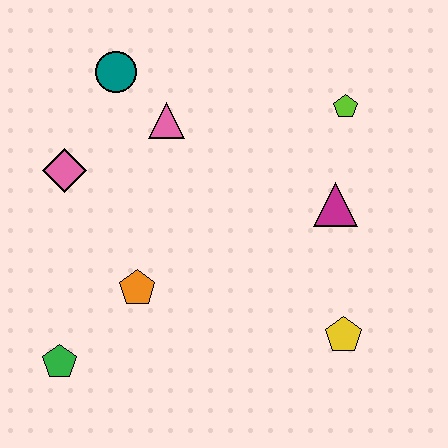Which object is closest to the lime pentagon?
The magenta triangle is closest to the lime pentagon.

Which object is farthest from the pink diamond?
The yellow pentagon is farthest from the pink diamond.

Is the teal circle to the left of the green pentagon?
No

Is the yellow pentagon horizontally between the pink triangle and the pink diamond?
No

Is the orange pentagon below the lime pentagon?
Yes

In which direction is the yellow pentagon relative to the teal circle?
The yellow pentagon is below the teal circle.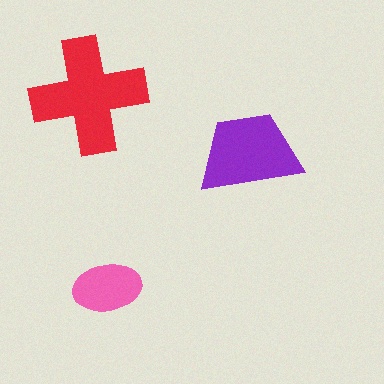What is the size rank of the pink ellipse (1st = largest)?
3rd.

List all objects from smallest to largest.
The pink ellipse, the purple trapezoid, the red cross.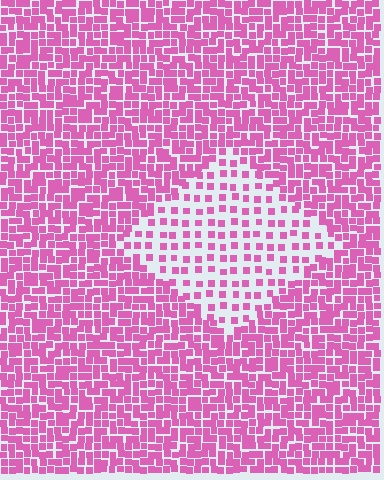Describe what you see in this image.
The image contains small pink elements arranged at two different densities. A diamond-shaped region is visible where the elements are less densely packed than the surrounding area.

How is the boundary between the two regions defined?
The boundary is defined by a change in element density (approximately 2.4x ratio). All elements are the same color, size, and shape.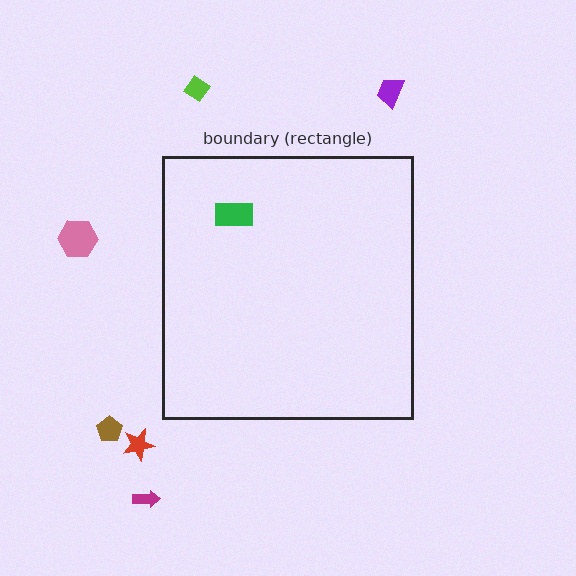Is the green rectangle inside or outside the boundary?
Inside.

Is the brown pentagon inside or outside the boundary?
Outside.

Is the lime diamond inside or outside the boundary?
Outside.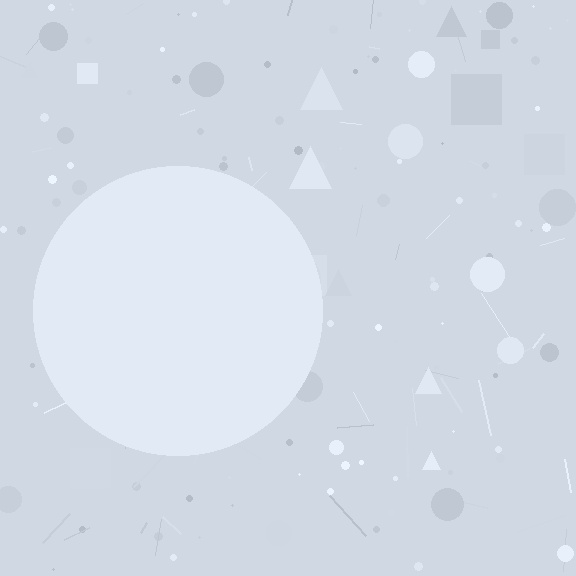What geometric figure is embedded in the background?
A circle is embedded in the background.